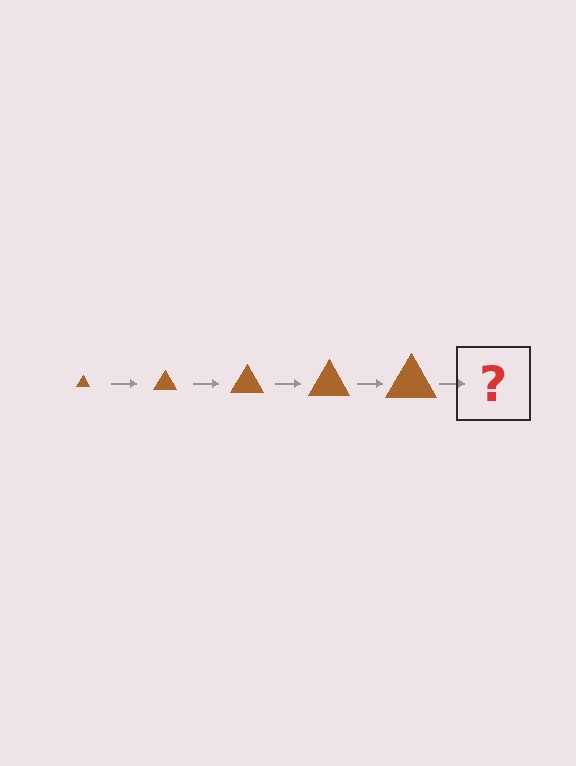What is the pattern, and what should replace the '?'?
The pattern is that the triangle gets progressively larger each step. The '?' should be a brown triangle, larger than the previous one.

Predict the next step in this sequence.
The next step is a brown triangle, larger than the previous one.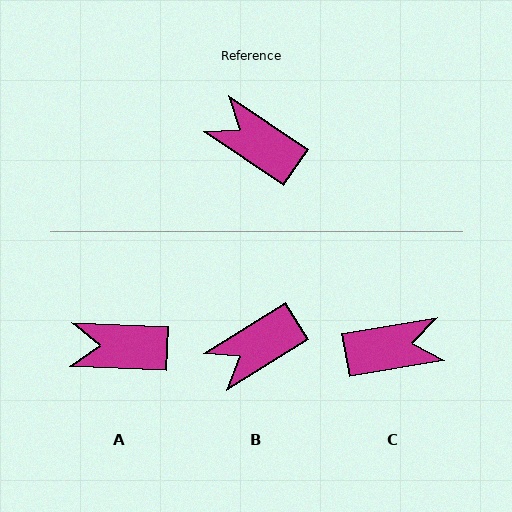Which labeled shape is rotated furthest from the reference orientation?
C, about 136 degrees away.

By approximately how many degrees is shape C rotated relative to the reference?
Approximately 136 degrees clockwise.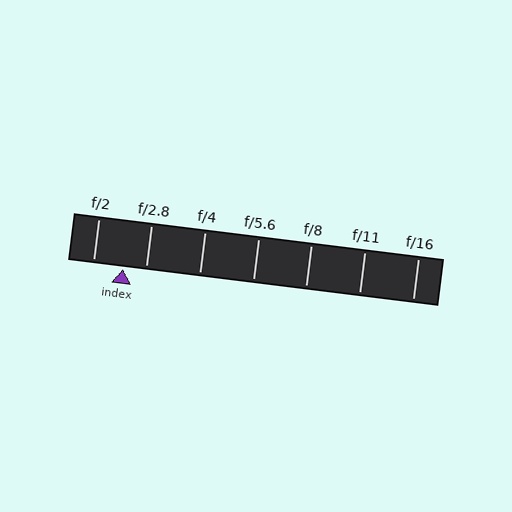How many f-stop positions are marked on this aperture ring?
There are 7 f-stop positions marked.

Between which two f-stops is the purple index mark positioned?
The index mark is between f/2 and f/2.8.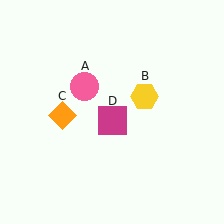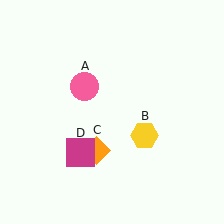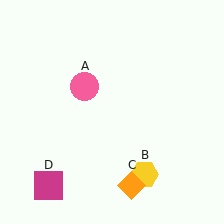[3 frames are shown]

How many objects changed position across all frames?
3 objects changed position: yellow hexagon (object B), orange diamond (object C), magenta square (object D).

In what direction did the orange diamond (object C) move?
The orange diamond (object C) moved down and to the right.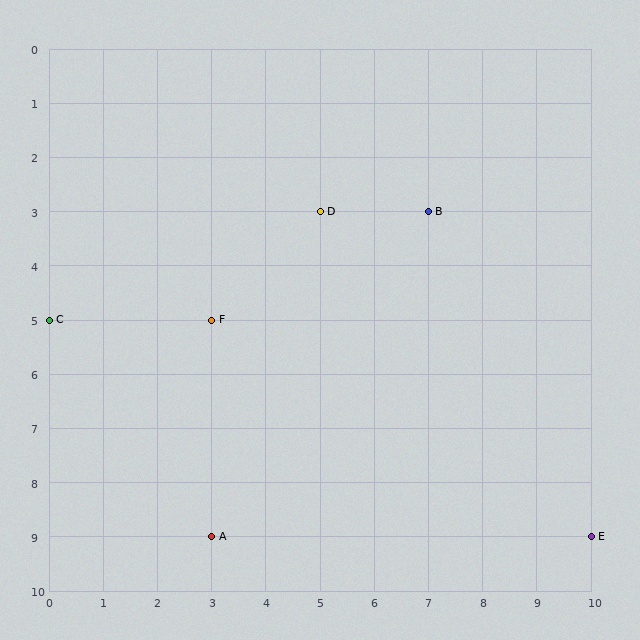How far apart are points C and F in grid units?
Points C and F are 3 columns apart.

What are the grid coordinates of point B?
Point B is at grid coordinates (7, 3).